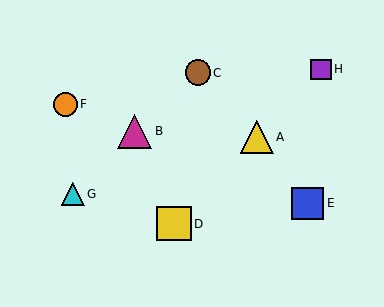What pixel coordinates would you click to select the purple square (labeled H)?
Click at (321, 69) to select the purple square H.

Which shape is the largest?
The yellow square (labeled D) is the largest.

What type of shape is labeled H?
Shape H is a purple square.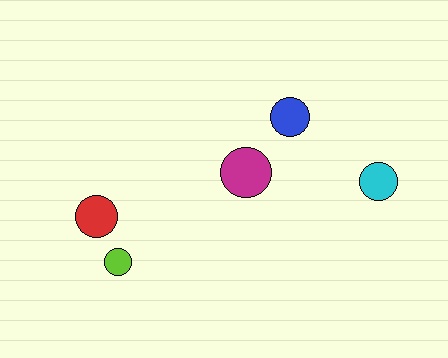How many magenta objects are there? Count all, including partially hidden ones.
There is 1 magenta object.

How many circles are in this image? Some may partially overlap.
There are 5 circles.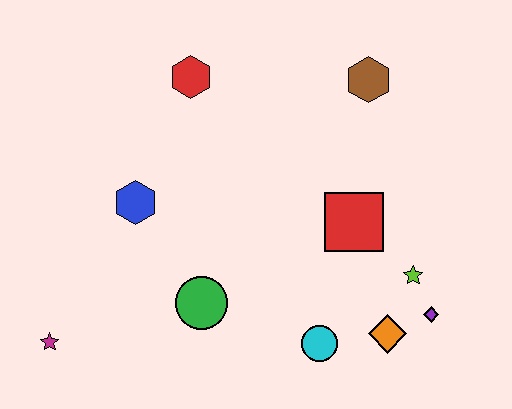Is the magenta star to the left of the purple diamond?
Yes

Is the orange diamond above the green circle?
No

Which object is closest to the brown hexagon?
The red square is closest to the brown hexagon.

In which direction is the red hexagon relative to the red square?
The red hexagon is to the left of the red square.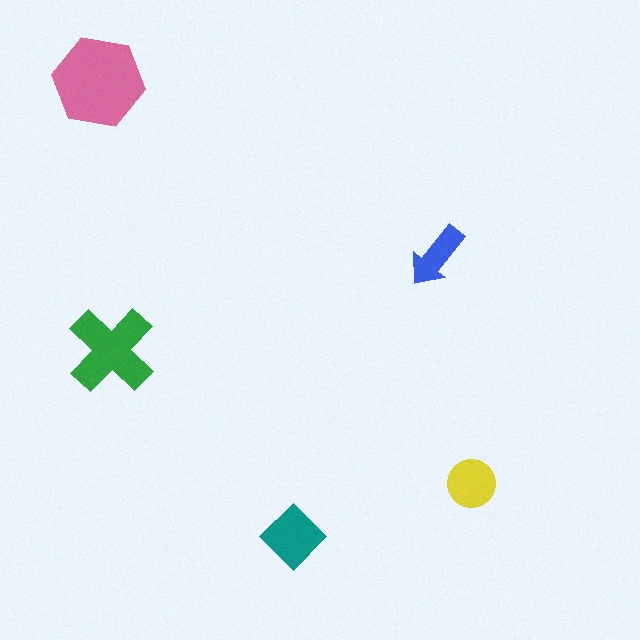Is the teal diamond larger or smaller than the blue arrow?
Larger.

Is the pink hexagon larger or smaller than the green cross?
Larger.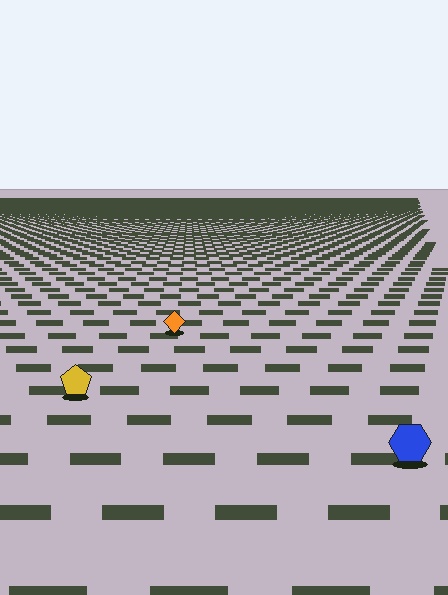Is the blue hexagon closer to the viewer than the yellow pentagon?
Yes. The blue hexagon is closer — you can tell from the texture gradient: the ground texture is coarser near it.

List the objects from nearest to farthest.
From nearest to farthest: the blue hexagon, the yellow pentagon, the orange diamond.